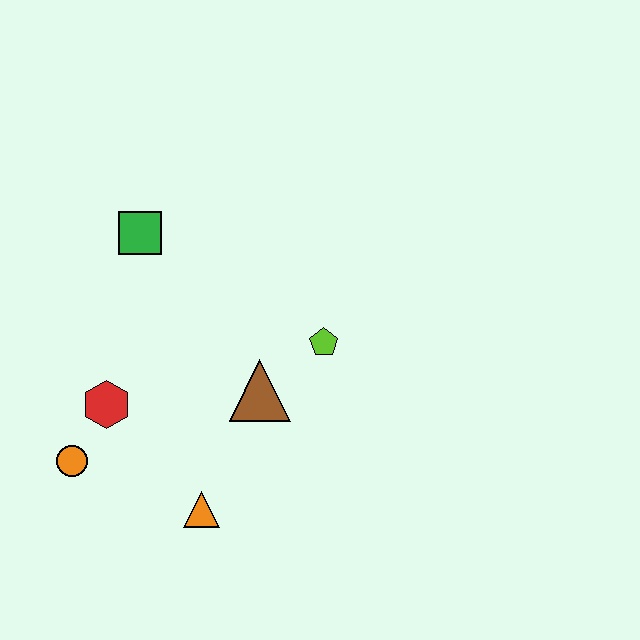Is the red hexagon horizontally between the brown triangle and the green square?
No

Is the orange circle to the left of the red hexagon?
Yes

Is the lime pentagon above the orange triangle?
Yes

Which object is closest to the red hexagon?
The orange circle is closest to the red hexagon.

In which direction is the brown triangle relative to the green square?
The brown triangle is below the green square.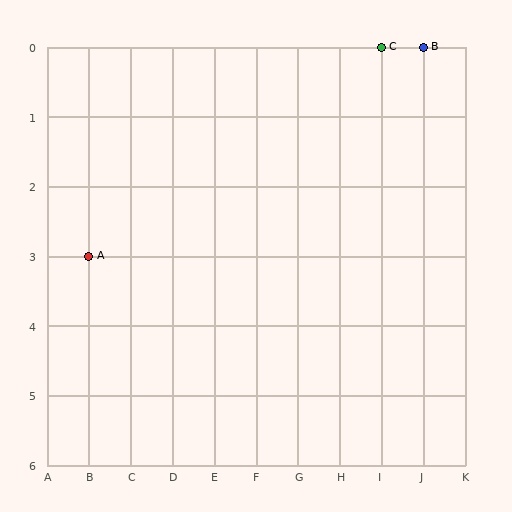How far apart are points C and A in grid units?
Points C and A are 7 columns and 3 rows apart (about 7.6 grid units diagonally).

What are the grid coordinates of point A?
Point A is at grid coordinates (B, 3).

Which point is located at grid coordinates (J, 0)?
Point B is at (J, 0).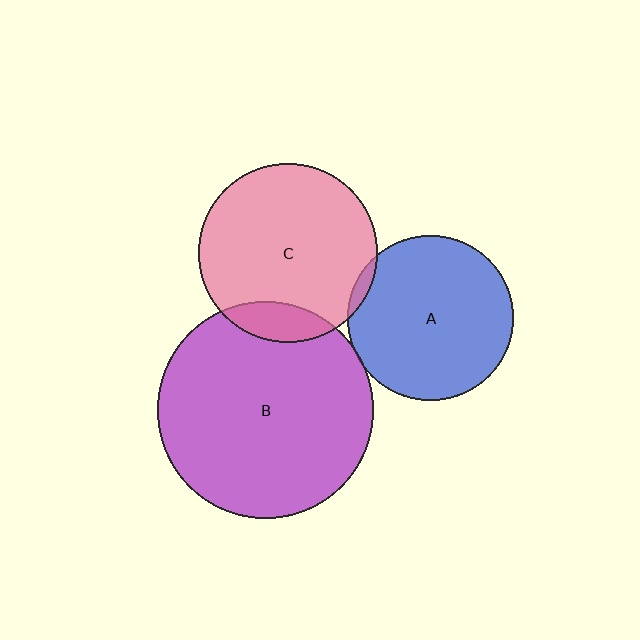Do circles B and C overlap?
Yes.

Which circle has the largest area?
Circle B (purple).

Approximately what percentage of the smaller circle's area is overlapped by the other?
Approximately 10%.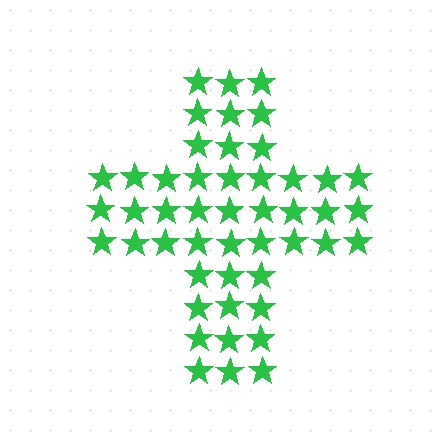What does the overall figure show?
The overall figure shows a cross.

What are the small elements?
The small elements are stars.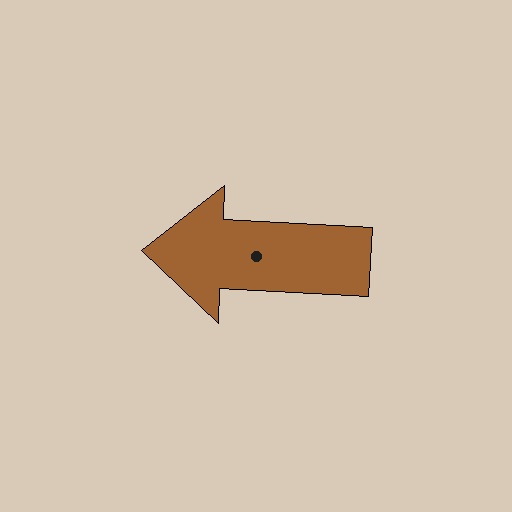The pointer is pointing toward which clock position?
Roughly 9 o'clock.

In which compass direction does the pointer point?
West.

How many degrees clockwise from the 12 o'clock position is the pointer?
Approximately 273 degrees.